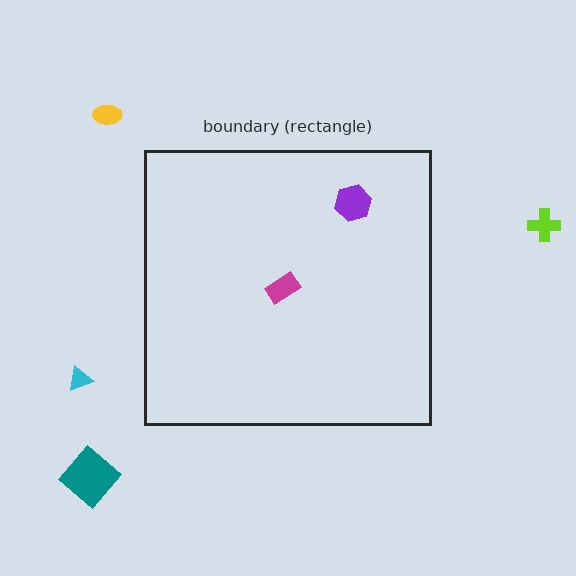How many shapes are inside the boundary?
2 inside, 4 outside.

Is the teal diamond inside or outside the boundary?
Outside.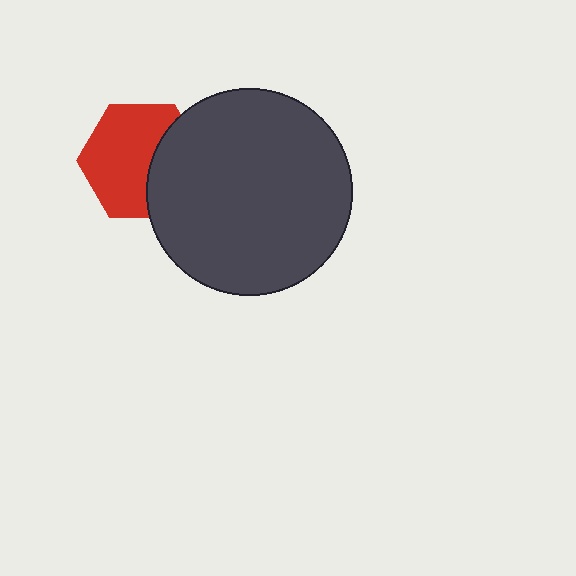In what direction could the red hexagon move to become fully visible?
The red hexagon could move left. That would shift it out from behind the dark gray circle entirely.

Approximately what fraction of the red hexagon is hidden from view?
Roughly 35% of the red hexagon is hidden behind the dark gray circle.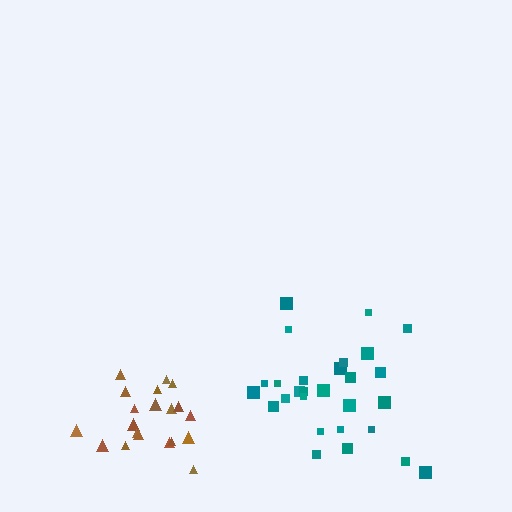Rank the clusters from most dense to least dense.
brown, teal.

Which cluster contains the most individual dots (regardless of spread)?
Teal (28).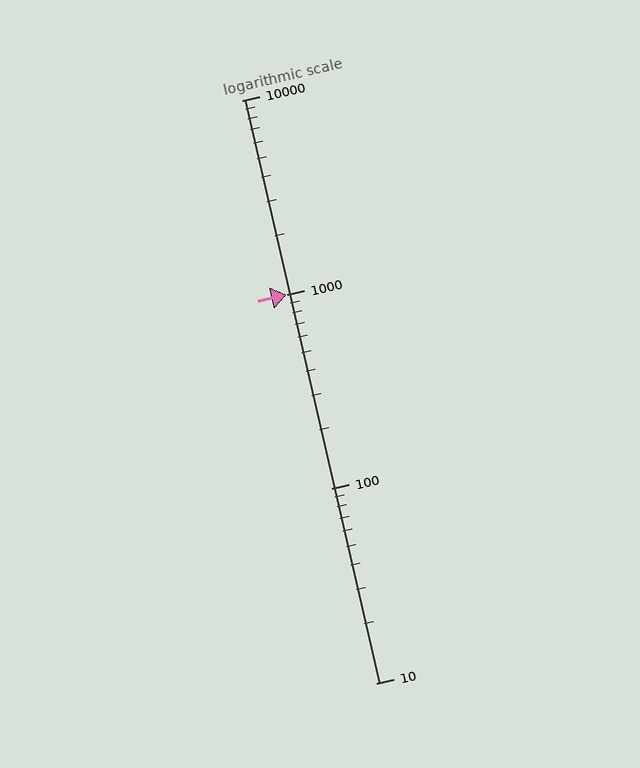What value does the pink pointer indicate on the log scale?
The pointer indicates approximately 1000.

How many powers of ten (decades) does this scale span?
The scale spans 3 decades, from 10 to 10000.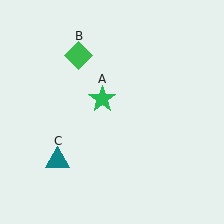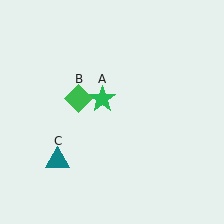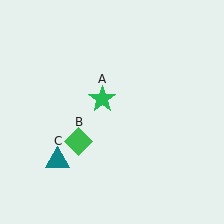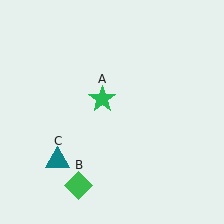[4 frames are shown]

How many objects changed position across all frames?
1 object changed position: green diamond (object B).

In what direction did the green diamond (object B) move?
The green diamond (object B) moved down.